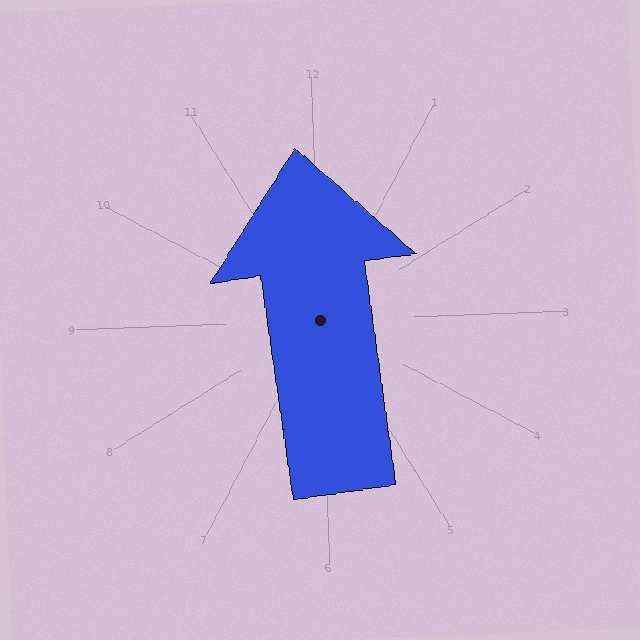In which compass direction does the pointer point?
North.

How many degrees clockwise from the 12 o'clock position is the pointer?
Approximately 354 degrees.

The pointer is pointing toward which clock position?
Roughly 12 o'clock.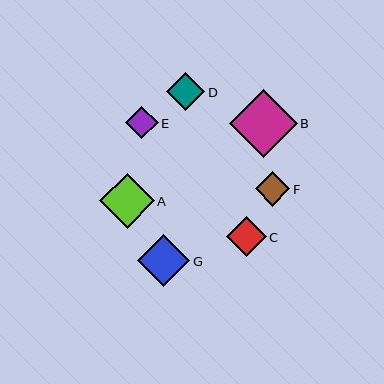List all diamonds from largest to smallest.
From largest to smallest: B, A, G, C, D, F, E.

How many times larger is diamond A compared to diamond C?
Diamond A is approximately 1.4 times the size of diamond C.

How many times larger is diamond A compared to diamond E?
Diamond A is approximately 1.7 times the size of diamond E.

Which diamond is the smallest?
Diamond E is the smallest with a size of approximately 32 pixels.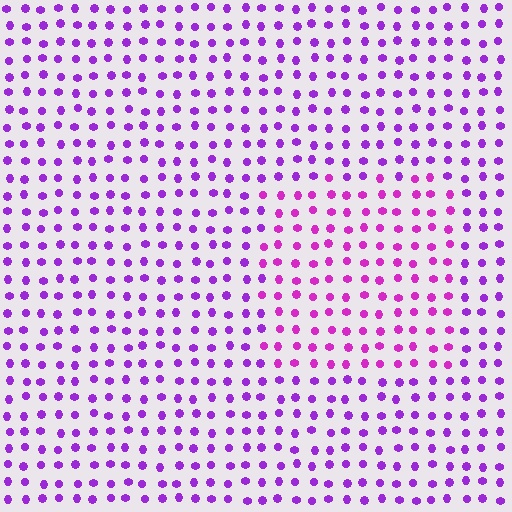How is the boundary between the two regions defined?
The boundary is defined purely by a slight shift in hue (about 26 degrees). Spacing, size, and orientation are identical on both sides.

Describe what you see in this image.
The image is filled with small purple elements in a uniform arrangement. A rectangle-shaped region is visible where the elements are tinted to a slightly different hue, forming a subtle color boundary.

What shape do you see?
I see a rectangle.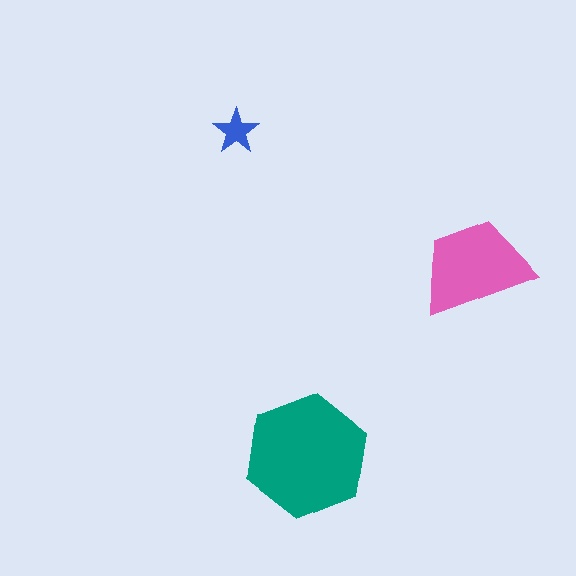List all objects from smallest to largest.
The blue star, the pink trapezoid, the teal hexagon.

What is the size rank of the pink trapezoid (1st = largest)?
2nd.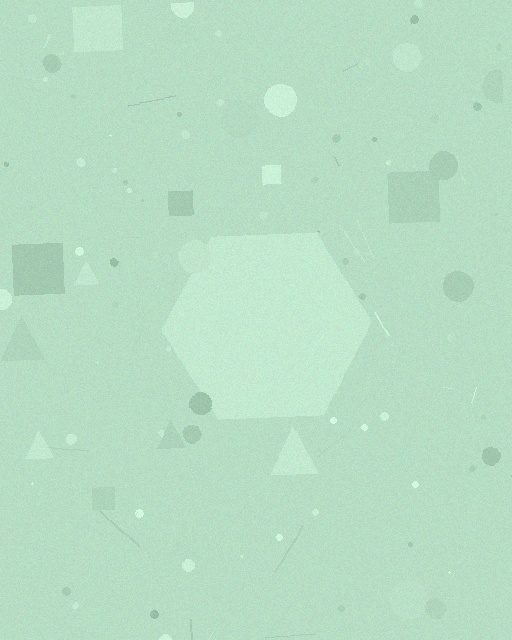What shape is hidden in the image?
A hexagon is hidden in the image.